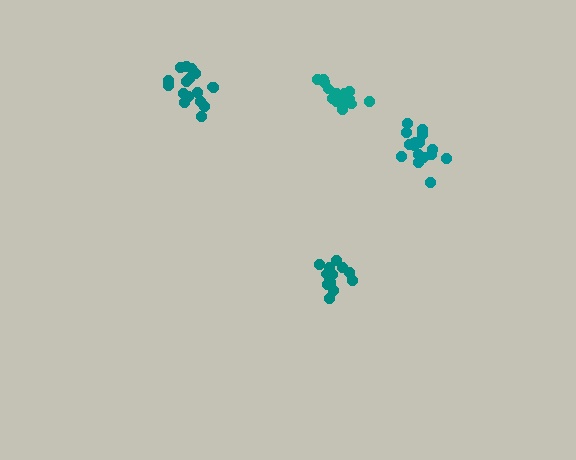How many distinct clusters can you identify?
There are 4 distinct clusters.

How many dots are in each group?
Group 1: 17 dots, Group 2: 17 dots, Group 3: 13 dots, Group 4: 17 dots (64 total).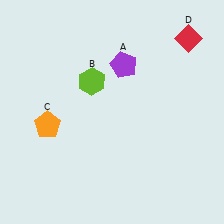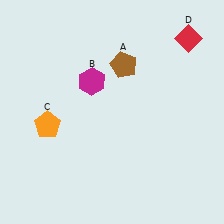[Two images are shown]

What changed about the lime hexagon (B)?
In Image 1, B is lime. In Image 2, it changed to magenta.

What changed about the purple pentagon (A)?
In Image 1, A is purple. In Image 2, it changed to brown.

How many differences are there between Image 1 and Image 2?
There are 2 differences between the two images.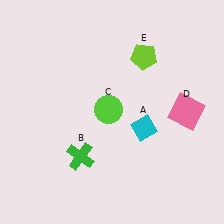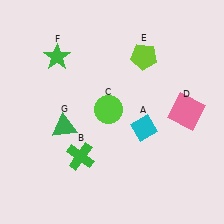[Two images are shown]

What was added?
A green star (F), a green triangle (G) were added in Image 2.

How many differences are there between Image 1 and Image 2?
There are 2 differences between the two images.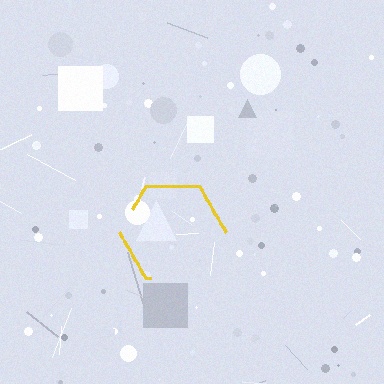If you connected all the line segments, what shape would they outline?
They would outline a hexagon.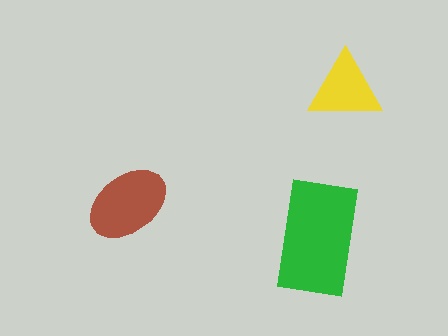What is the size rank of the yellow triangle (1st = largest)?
3rd.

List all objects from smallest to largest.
The yellow triangle, the brown ellipse, the green rectangle.